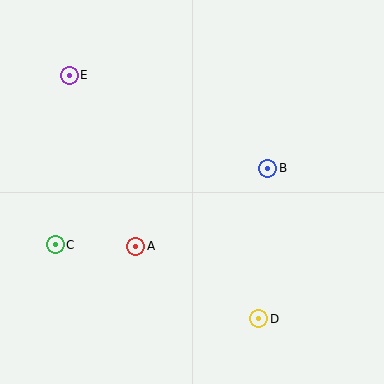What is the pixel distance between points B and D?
The distance between B and D is 151 pixels.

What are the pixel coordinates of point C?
Point C is at (55, 245).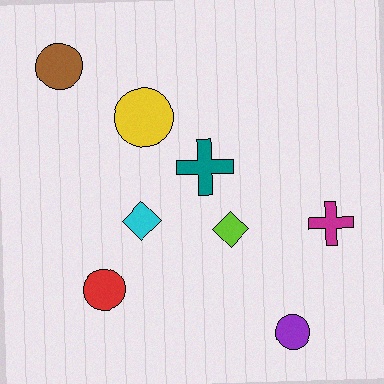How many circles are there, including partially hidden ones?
There are 4 circles.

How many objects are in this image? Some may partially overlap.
There are 8 objects.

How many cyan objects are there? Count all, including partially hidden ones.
There is 1 cyan object.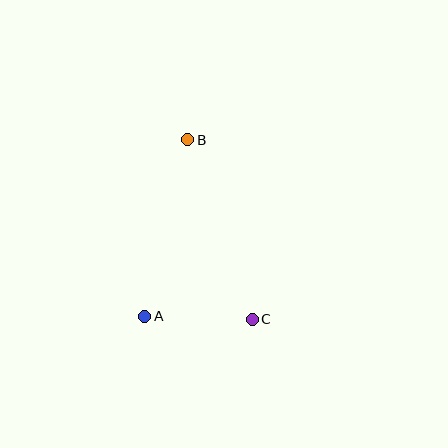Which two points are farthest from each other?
Points B and C are farthest from each other.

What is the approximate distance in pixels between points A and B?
The distance between A and B is approximately 182 pixels.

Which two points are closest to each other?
Points A and C are closest to each other.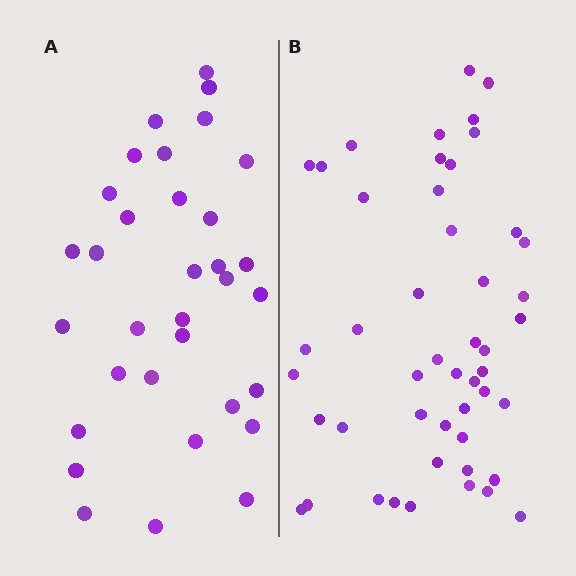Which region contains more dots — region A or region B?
Region B (the right region) has more dots.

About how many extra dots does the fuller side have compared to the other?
Region B has approximately 15 more dots than region A.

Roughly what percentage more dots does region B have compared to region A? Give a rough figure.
About 45% more.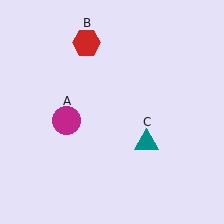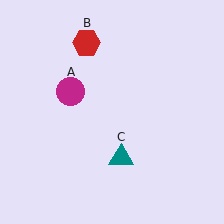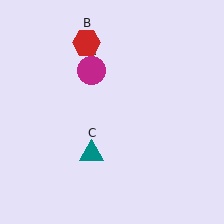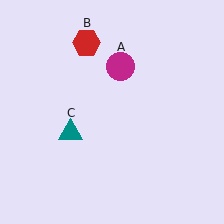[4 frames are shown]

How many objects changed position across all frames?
2 objects changed position: magenta circle (object A), teal triangle (object C).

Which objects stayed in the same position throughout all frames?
Red hexagon (object B) remained stationary.